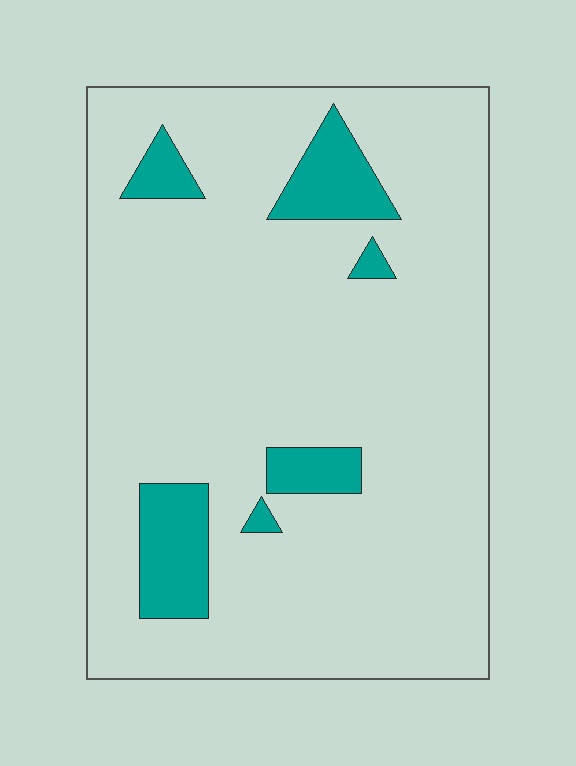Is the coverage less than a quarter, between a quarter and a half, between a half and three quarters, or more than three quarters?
Less than a quarter.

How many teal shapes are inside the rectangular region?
6.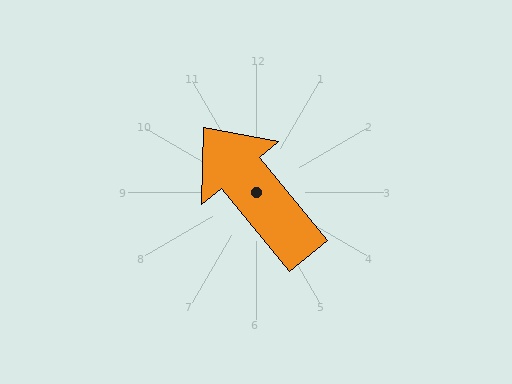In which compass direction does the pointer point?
Northwest.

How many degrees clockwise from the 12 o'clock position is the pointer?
Approximately 321 degrees.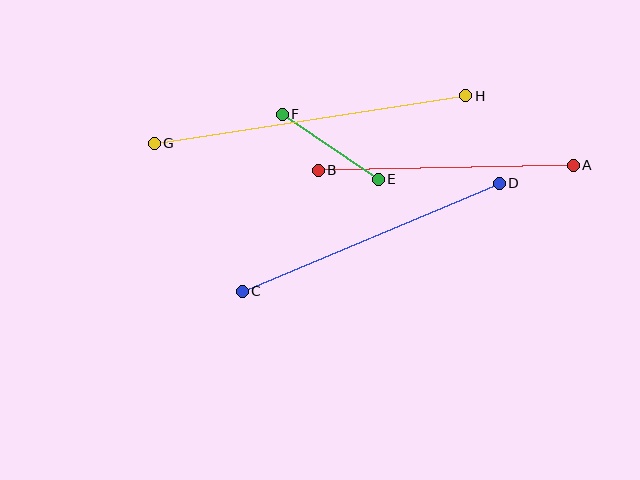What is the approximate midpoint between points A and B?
The midpoint is at approximately (446, 168) pixels.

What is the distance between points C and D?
The distance is approximately 279 pixels.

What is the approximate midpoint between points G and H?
The midpoint is at approximately (310, 120) pixels.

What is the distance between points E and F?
The distance is approximately 116 pixels.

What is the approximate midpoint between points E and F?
The midpoint is at approximately (330, 147) pixels.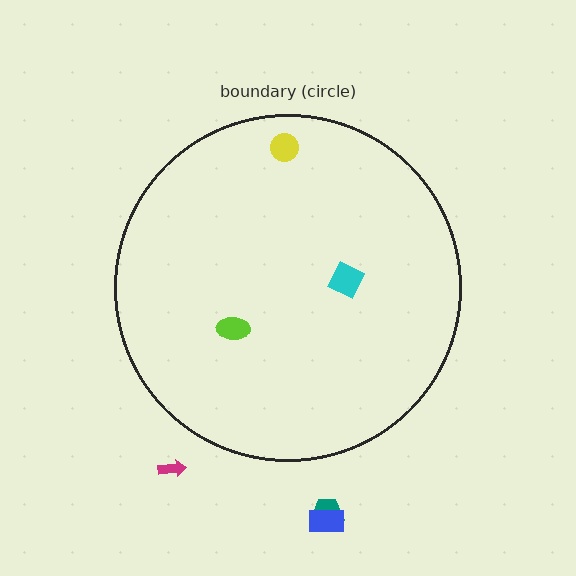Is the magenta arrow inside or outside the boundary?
Outside.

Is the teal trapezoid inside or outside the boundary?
Outside.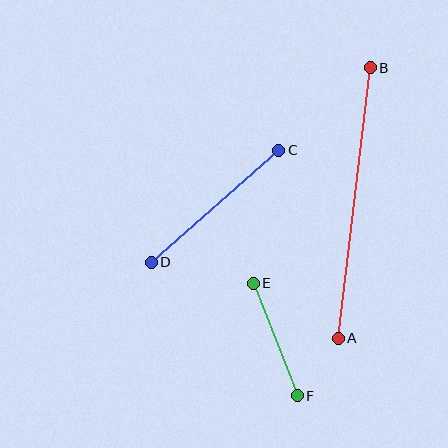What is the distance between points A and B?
The distance is approximately 272 pixels.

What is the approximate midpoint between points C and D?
The midpoint is at approximately (215, 206) pixels.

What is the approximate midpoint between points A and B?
The midpoint is at approximately (354, 203) pixels.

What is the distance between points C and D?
The distance is approximately 170 pixels.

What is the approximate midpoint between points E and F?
The midpoint is at approximately (275, 339) pixels.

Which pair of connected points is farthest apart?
Points A and B are farthest apart.